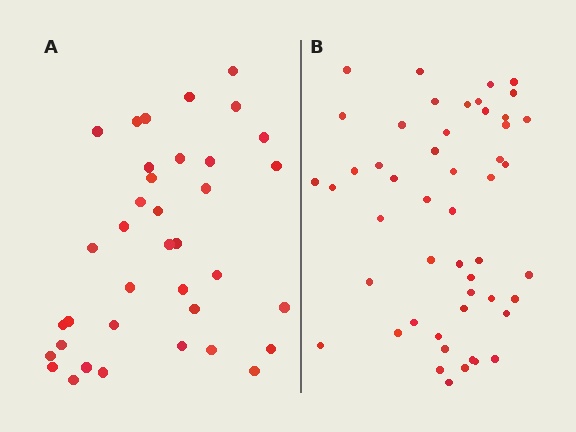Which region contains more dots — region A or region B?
Region B (the right region) has more dots.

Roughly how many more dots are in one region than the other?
Region B has approximately 15 more dots than region A.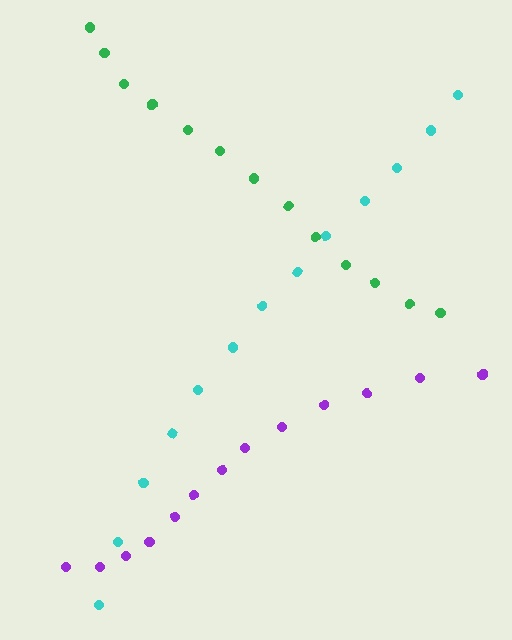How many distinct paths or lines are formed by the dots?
There are 3 distinct paths.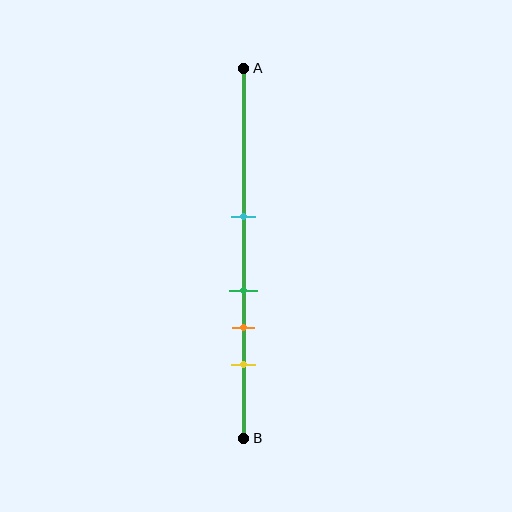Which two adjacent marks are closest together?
The green and orange marks are the closest adjacent pair.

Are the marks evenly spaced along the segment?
No, the marks are not evenly spaced.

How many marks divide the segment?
There are 4 marks dividing the segment.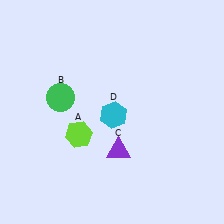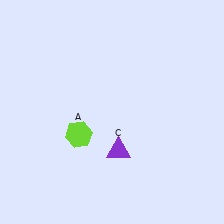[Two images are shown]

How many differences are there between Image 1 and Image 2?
There are 2 differences between the two images.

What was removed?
The green circle (B), the cyan hexagon (D) were removed in Image 2.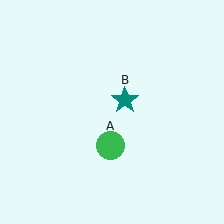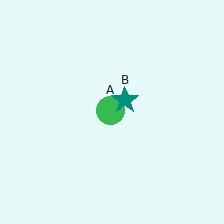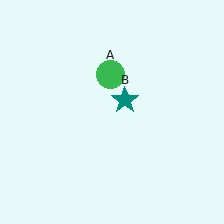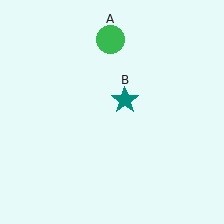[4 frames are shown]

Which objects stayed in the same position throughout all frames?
Teal star (object B) remained stationary.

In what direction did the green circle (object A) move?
The green circle (object A) moved up.